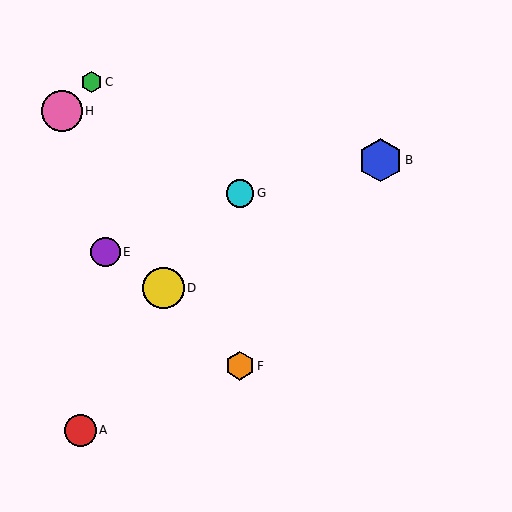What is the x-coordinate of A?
Object A is at x≈80.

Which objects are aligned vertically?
Objects F, G are aligned vertically.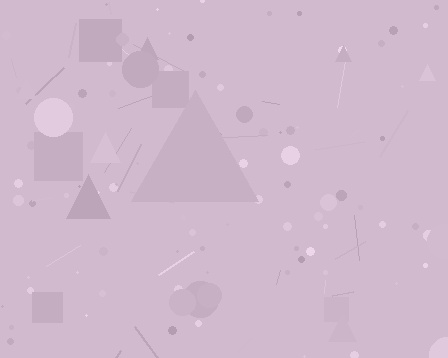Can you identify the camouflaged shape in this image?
The camouflaged shape is a triangle.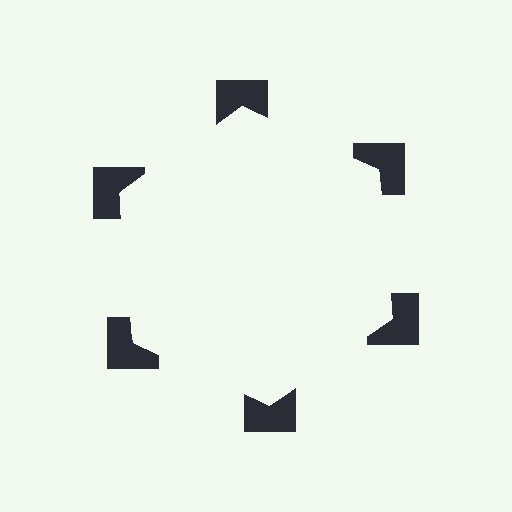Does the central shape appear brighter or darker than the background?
It typically appears slightly brighter than the background, even though no actual brightness change is drawn.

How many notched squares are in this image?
There are 6 — one at each vertex of the illusory hexagon.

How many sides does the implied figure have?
6 sides.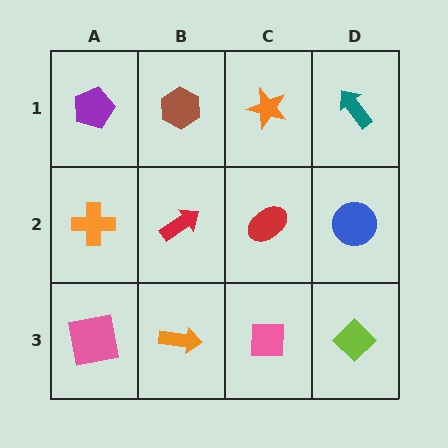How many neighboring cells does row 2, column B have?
4.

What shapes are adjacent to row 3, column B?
A red arrow (row 2, column B), a pink square (row 3, column A), a pink square (row 3, column C).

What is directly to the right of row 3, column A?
An orange arrow.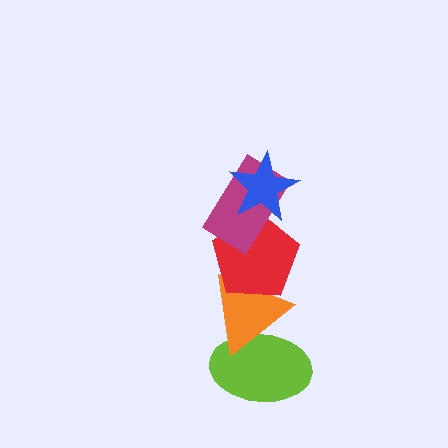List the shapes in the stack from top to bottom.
From top to bottom: the blue star, the magenta rectangle, the red pentagon, the orange triangle, the lime ellipse.